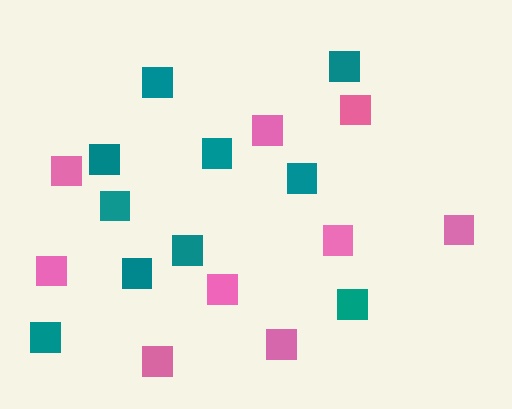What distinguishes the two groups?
There are 2 groups: one group of teal squares (10) and one group of pink squares (9).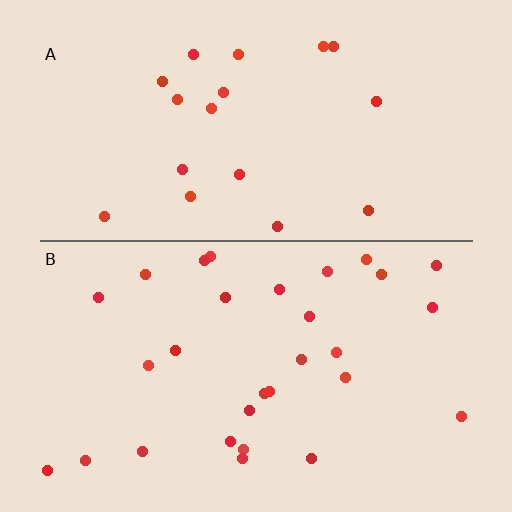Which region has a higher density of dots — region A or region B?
B (the bottom).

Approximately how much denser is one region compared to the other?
Approximately 1.6× — region B over region A.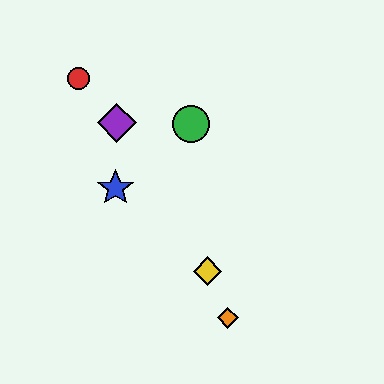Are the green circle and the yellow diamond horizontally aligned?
No, the green circle is at y≈124 and the yellow diamond is at y≈272.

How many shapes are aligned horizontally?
2 shapes (the green circle, the purple diamond) are aligned horizontally.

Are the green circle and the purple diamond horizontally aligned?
Yes, both are at y≈124.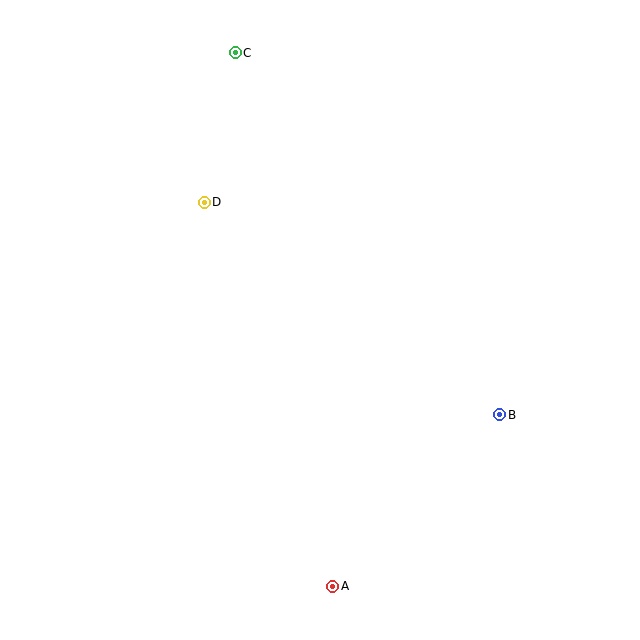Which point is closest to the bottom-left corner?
Point A is closest to the bottom-left corner.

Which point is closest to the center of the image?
Point D at (204, 202) is closest to the center.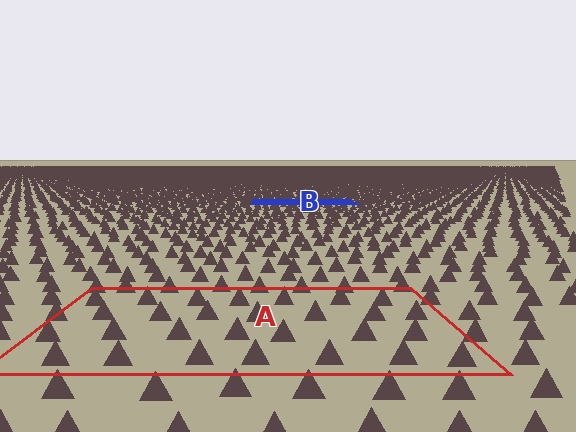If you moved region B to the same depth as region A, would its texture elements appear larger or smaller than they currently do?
They would appear larger. At a closer depth, the same texture elements are projected at a bigger on-screen size.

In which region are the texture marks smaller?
The texture marks are smaller in region B, because it is farther away.